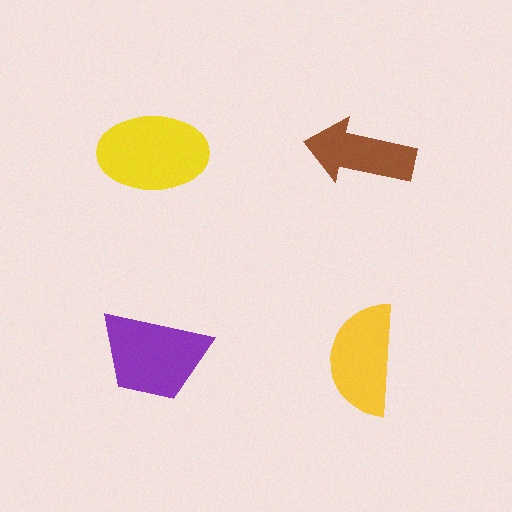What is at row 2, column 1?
A purple trapezoid.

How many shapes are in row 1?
2 shapes.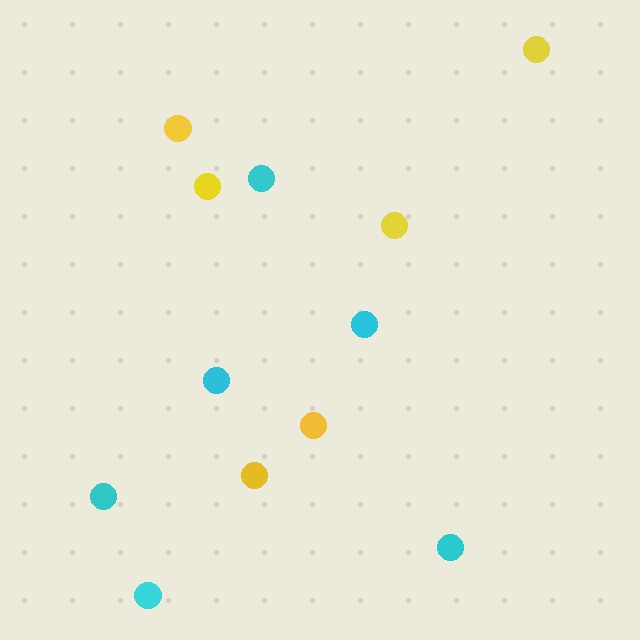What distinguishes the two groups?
There are 2 groups: one group of yellow circles (6) and one group of cyan circles (6).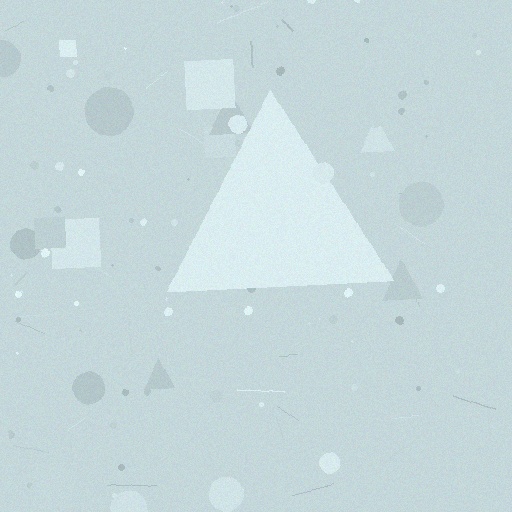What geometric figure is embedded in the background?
A triangle is embedded in the background.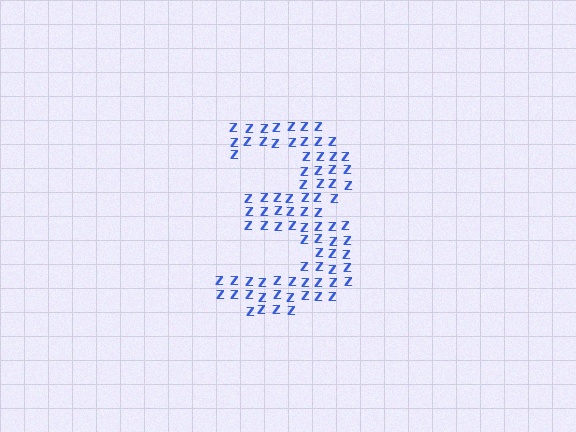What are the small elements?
The small elements are letter Z's.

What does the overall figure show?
The overall figure shows the digit 3.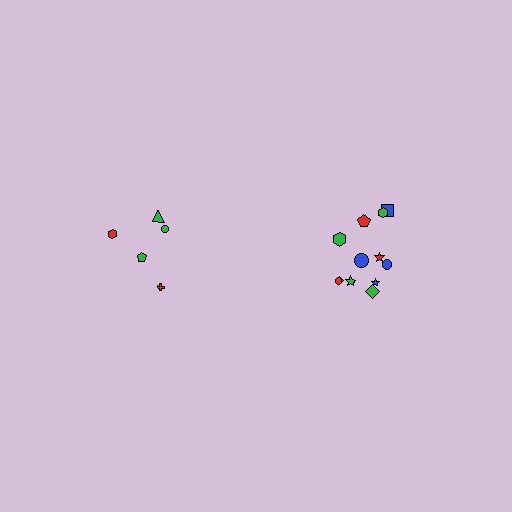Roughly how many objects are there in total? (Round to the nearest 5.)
Roughly 15 objects in total.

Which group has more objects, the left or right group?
The right group.